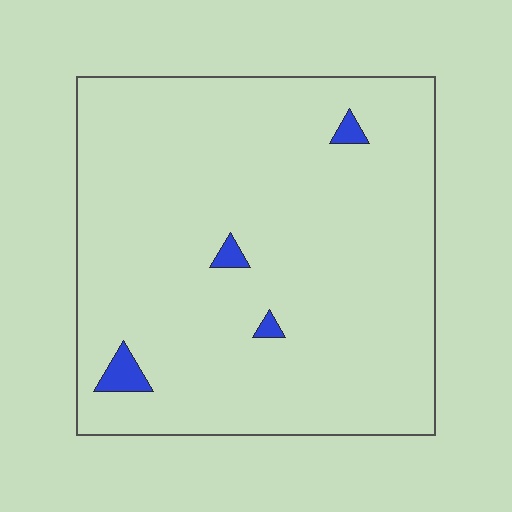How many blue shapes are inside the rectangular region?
4.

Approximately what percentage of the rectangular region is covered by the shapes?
Approximately 5%.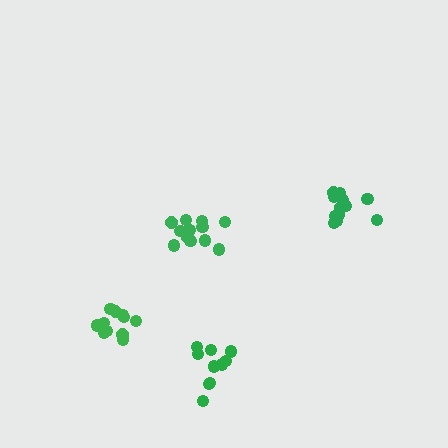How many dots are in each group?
Group 1: 12 dots, Group 2: 12 dots, Group 3: 10 dots, Group 4: 12 dots (46 total).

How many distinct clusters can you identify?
There are 4 distinct clusters.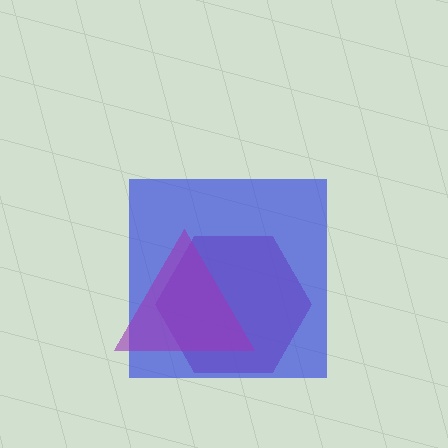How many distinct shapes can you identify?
There are 3 distinct shapes: a magenta hexagon, a blue square, a purple triangle.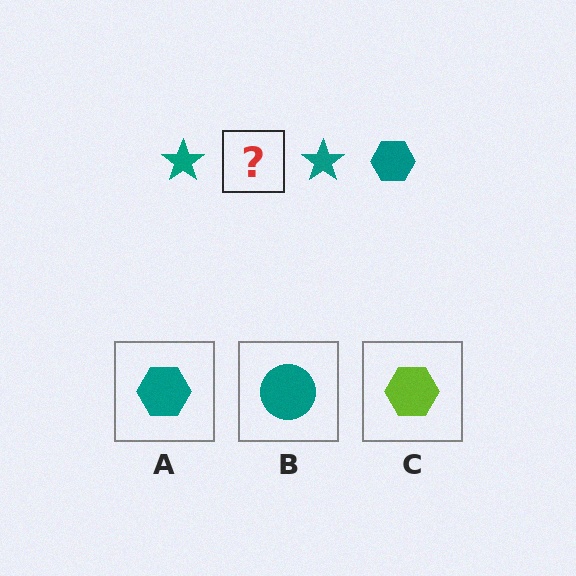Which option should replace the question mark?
Option A.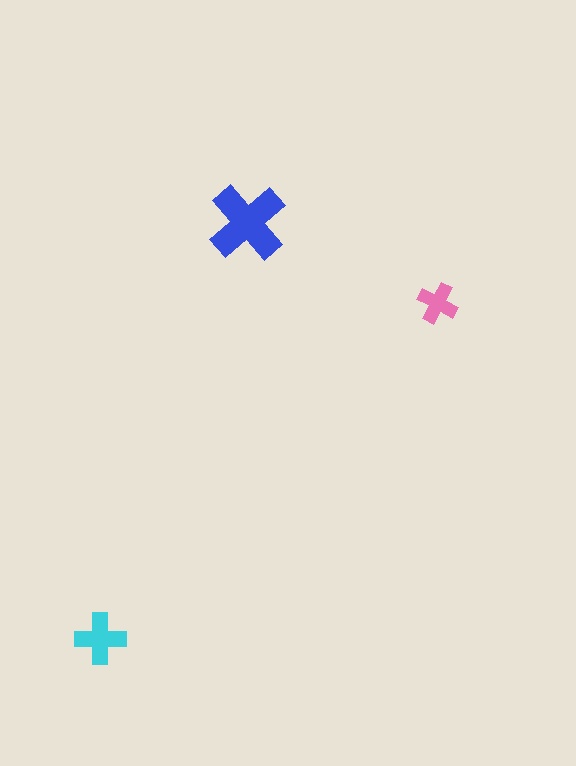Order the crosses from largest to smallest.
the blue one, the cyan one, the pink one.